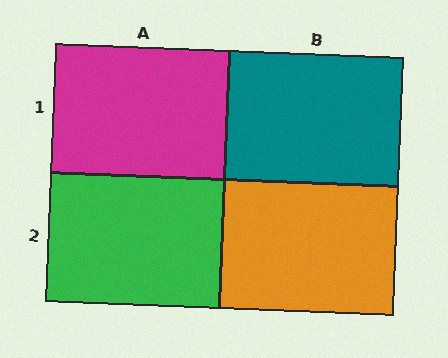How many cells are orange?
1 cell is orange.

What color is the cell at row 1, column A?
Magenta.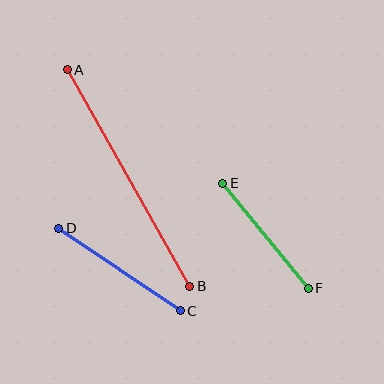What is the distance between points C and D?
The distance is approximately 147 pixels.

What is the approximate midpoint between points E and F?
The midpoint is at approximately (265, 236) pixels.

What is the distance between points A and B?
The distance is approximately 249 pixels.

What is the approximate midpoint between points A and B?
The midpoint is at approximately (128, 178) pixels.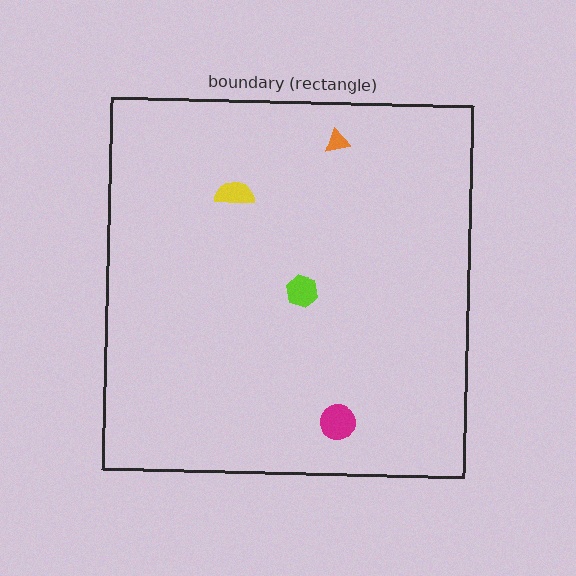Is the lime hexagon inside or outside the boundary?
Inside.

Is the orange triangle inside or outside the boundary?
Inside.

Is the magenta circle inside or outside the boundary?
Inside.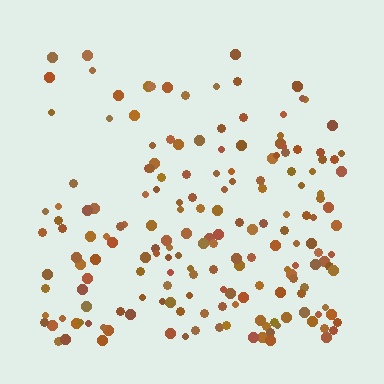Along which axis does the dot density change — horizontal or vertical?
Vertical.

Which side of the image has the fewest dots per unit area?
The top.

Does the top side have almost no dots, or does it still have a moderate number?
Still a moderate number, just noticeably fewer than the bottom.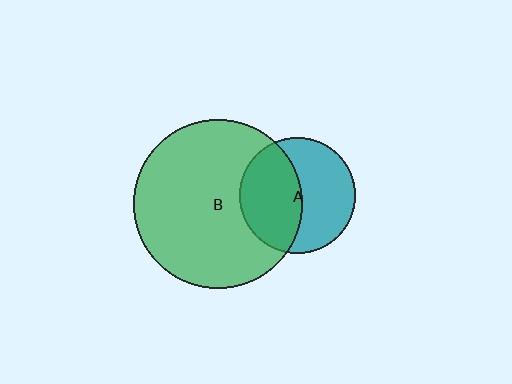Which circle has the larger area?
Circle B (green).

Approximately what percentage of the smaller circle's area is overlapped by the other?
Approximately 45%.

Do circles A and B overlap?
Yes.